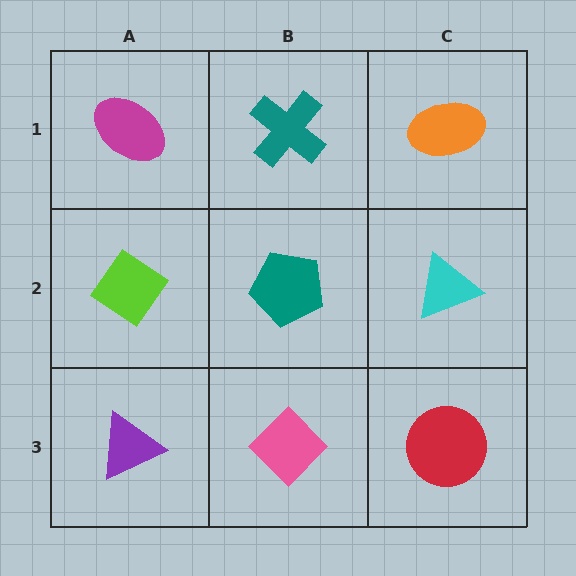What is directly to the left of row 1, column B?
A magenta ellipse.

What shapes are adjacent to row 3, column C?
A cyan triangle (row 2, column C), a pink diamond (row 3, column B).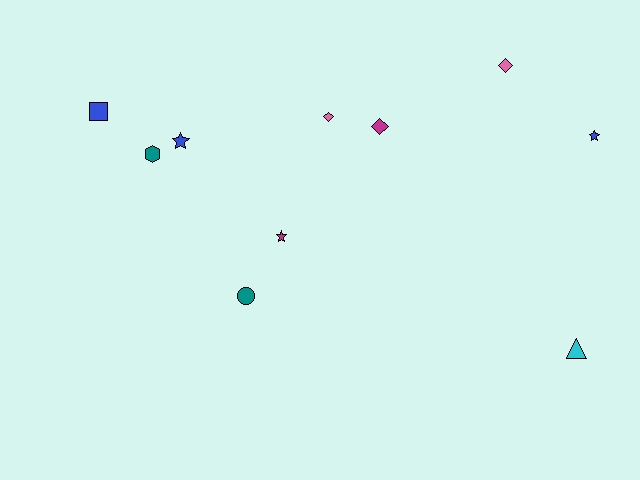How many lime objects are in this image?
There are no lime objects.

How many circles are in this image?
There is 1 circle.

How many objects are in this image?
There are 10 objects.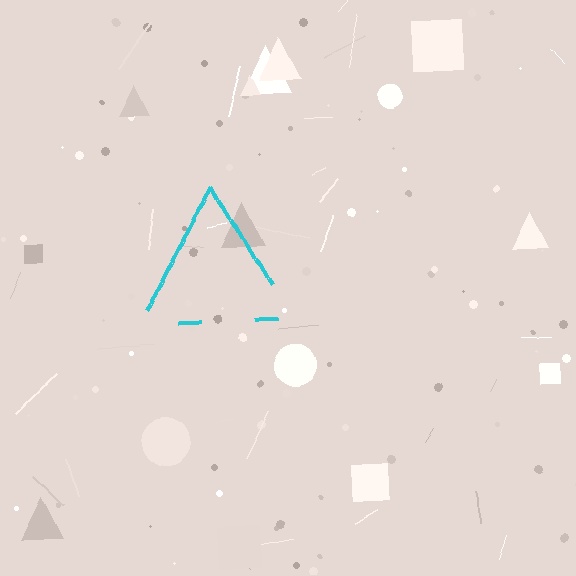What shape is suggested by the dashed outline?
The dashed outline suggests a triangle.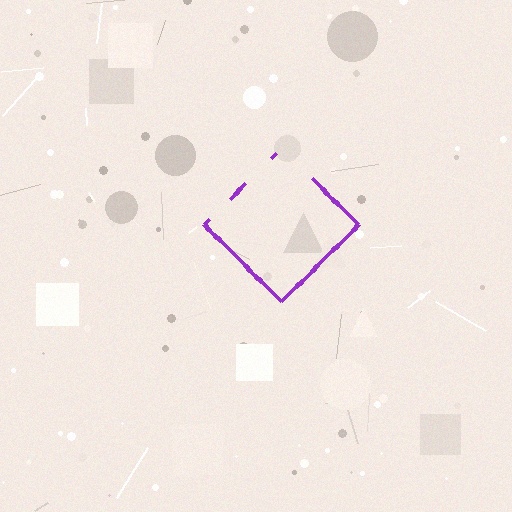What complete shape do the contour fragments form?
The contour fragments form a diamond.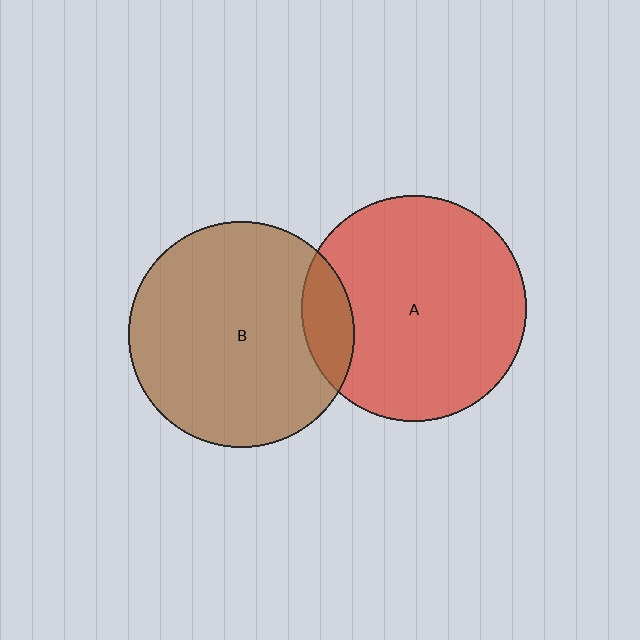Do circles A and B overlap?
Yes.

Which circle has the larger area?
Circle B (brown).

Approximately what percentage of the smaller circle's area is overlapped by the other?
Approximately 15%.